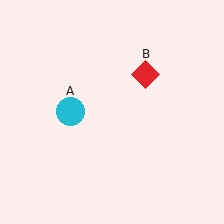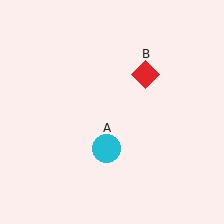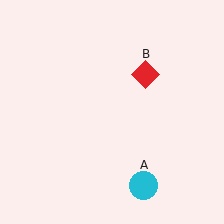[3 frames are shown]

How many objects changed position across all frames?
1 object changed position: cyan circle (object A).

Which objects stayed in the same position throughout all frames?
Red diamond (object B) remained stationary.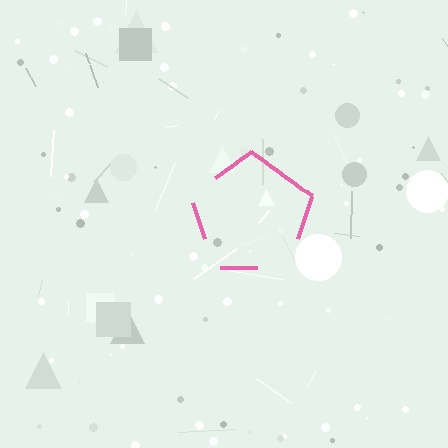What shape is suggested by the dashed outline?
The dashed outline suggests a pentagon.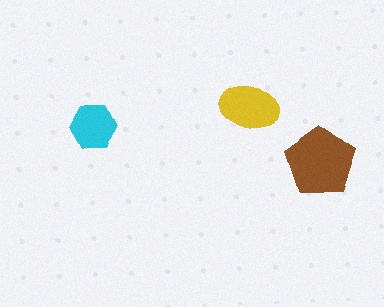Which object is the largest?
The brown pentagon.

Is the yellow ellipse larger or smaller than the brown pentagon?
Smaller.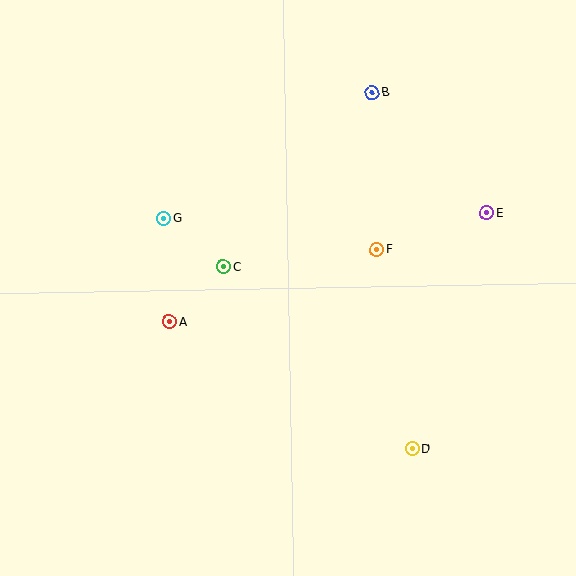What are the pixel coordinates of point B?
Point B is at (372, 93).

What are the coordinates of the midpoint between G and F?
The midpoint between G and F is at (270, 234).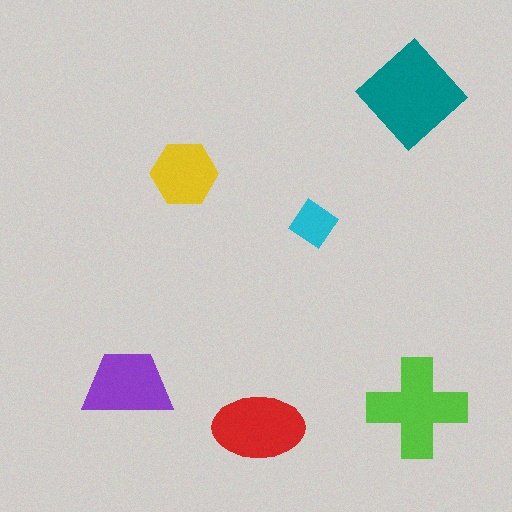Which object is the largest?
The teal diamond.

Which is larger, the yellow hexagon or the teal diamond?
The teal diamond.